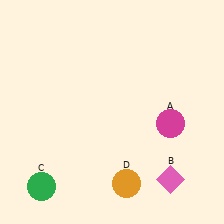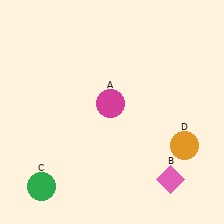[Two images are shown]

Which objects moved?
The objects that moved are: the magenta circle (A), the orange circle (D).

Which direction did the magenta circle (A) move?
The magenta circle (A) moved left.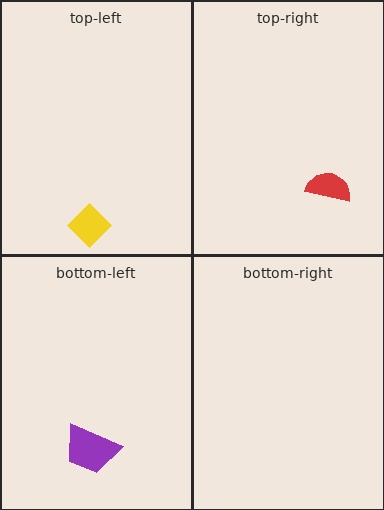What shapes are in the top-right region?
The red semicircle.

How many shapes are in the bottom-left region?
1.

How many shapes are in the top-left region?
1.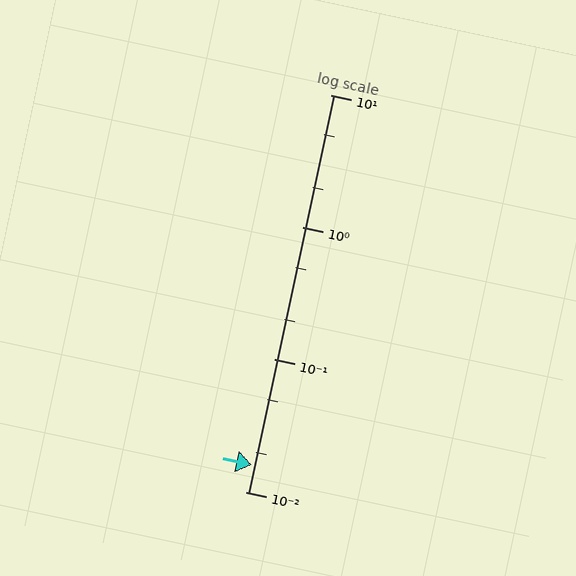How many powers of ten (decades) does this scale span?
The scale spans 3 decades, from 0.01 to 10.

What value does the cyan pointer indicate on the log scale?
The pointer indicates approximately 0.016.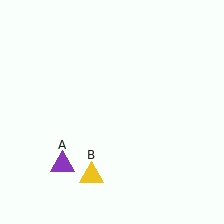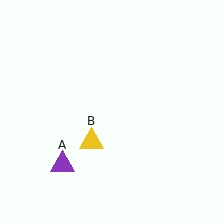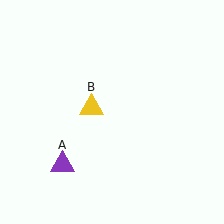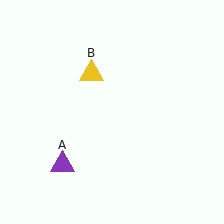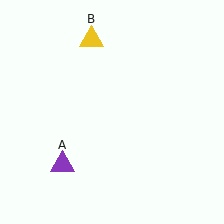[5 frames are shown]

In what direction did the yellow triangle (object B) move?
The yellow triangle (object B) moved up.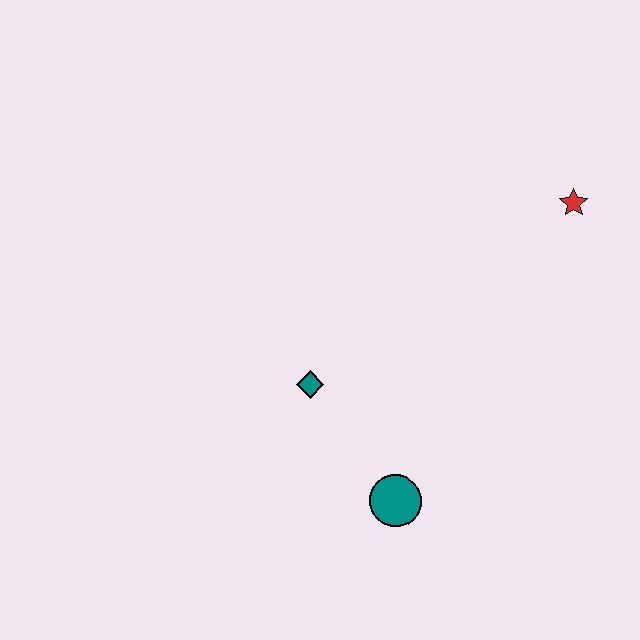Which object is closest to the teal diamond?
The teal circle is closest to the teal diamond.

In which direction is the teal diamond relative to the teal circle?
The teal diamond is above the teal circle.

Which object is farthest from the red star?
The teal circle is farthest from the red star.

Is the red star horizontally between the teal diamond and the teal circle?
No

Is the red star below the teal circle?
No